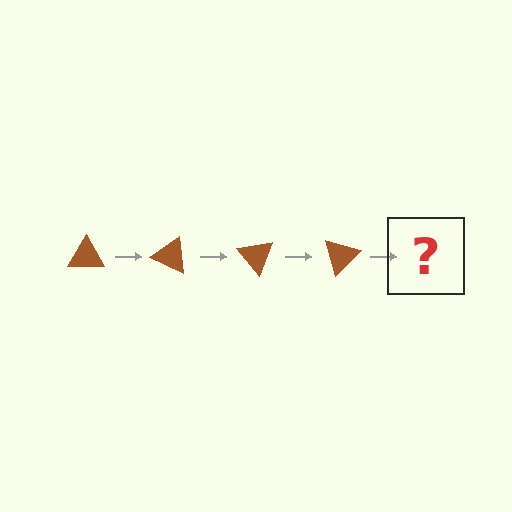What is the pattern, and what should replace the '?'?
The pattern is that the triangle rotates 25 degrees each step. The '?' should be a brown triangle rotated 100 degrees.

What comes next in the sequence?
The next element should be a brown triangle rotated 100 degrees.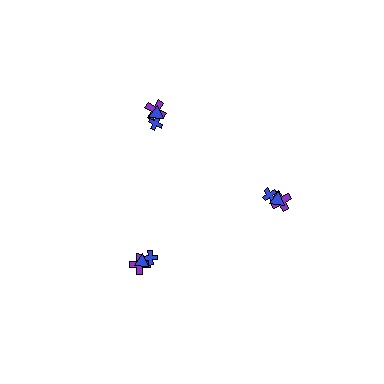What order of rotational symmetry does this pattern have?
This pattern has 3-fold rotational symmetry.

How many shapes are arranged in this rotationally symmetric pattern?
There are 9 shapes, arranged in 3 groups of 3.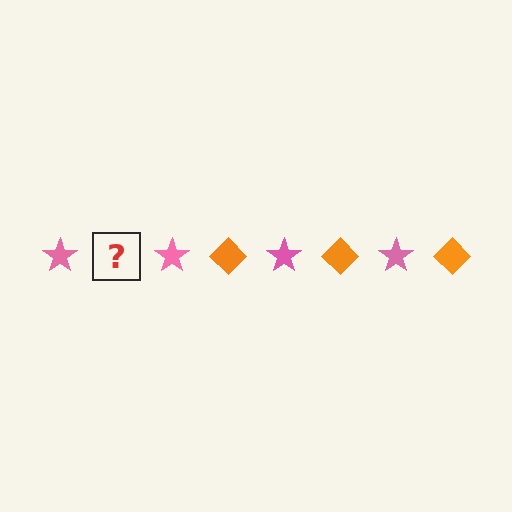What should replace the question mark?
The question mark should be replaced with an orange diamond.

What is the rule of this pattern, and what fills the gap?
The rule is that the pattern alternates between pink star and orange diamond. The gap should be filled with an orange diamond.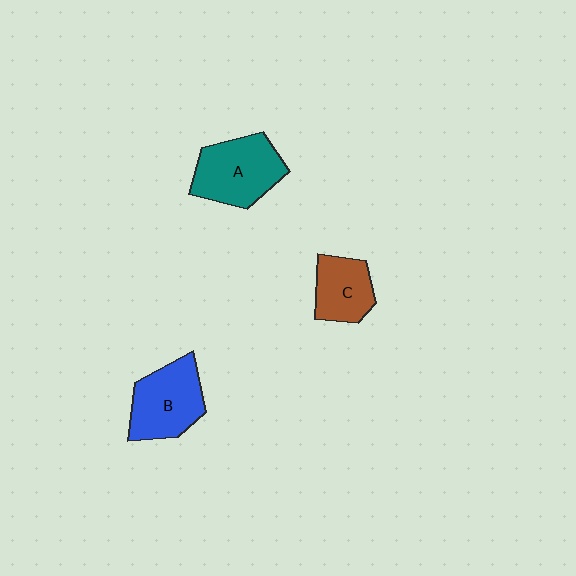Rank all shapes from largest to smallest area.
From largest to smallest: A (teal), B (blue), C (brown).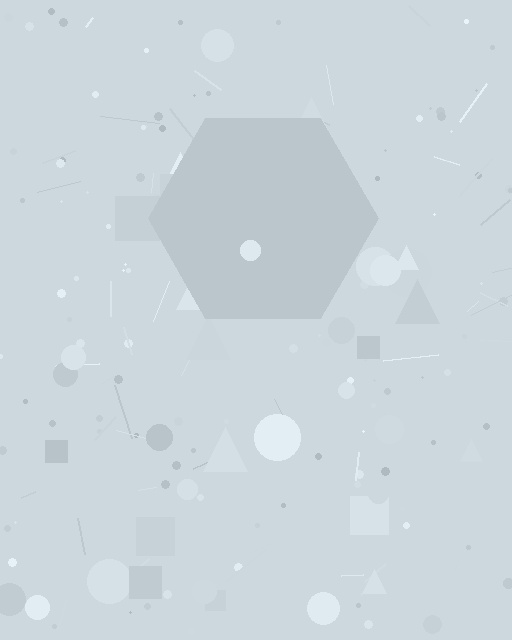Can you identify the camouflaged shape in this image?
The camouflaged shape is a hexagon.